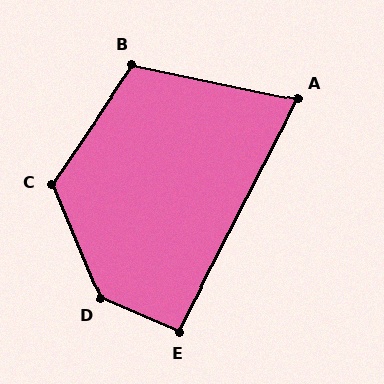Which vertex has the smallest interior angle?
A, at approximately 75 degrees.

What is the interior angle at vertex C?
Approximately 123 degrees (obtuse).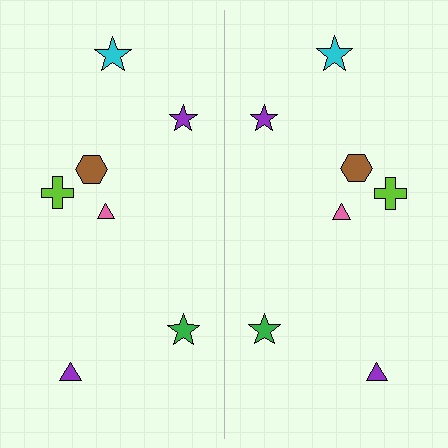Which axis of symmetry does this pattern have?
The pattern has a vertical axis of symmetry running through the center of the image.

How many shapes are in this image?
There are 14 shapes in this image.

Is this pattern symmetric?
Yes, this pattern has bilateral (reflection) symmetry.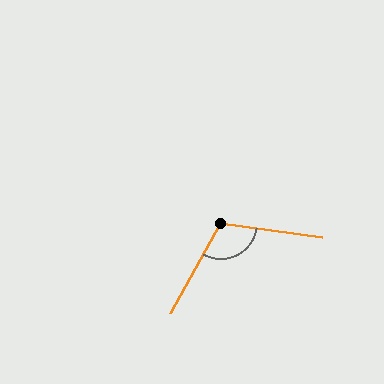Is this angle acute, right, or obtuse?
It is obtuse.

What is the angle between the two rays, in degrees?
Approximately 111 degrees.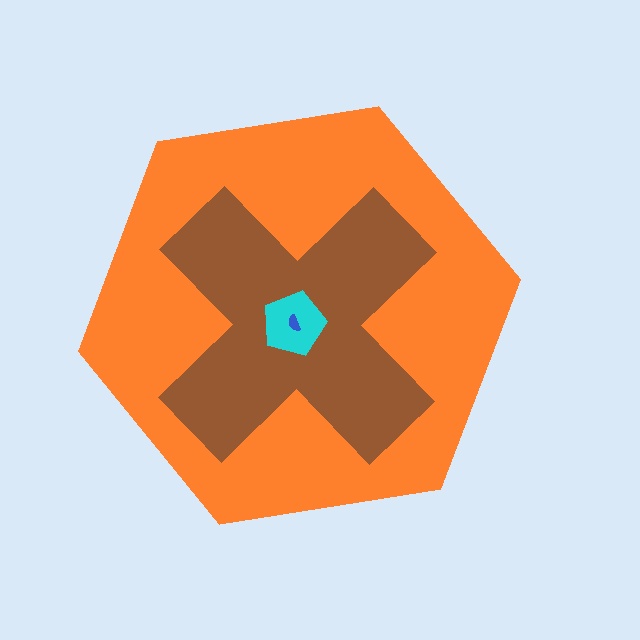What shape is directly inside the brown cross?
The cyan pentagon.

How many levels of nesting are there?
4.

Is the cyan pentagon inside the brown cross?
Yes.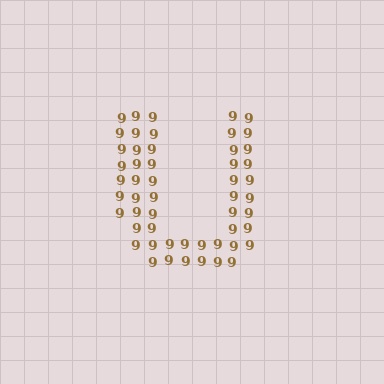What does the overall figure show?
The overall figure shows the letter U.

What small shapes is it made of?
It is made of small digit 9's.